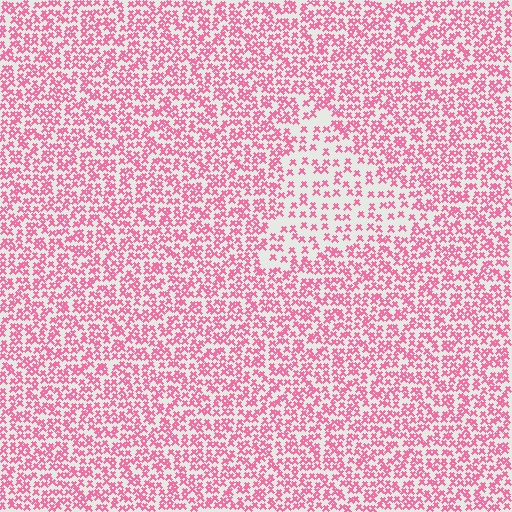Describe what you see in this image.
The image contains small pink elements arranged at two different densities. A triangle-shaped region is visible where the elements are less densely packed than the surrounding area.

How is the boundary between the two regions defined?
The boundary is defined by a change in element density (approximately 2.0x ratio). All elements are the same color, size, and shape.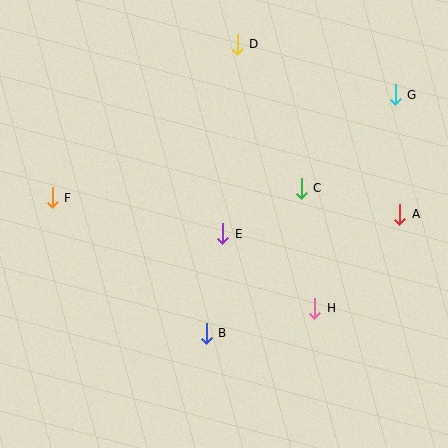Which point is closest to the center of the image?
Point E at (223, 234) is closest to the center.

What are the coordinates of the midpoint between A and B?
The midpoint between A and B is at (303, 274).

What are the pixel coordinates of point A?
Point A is at (400, 214).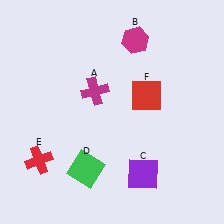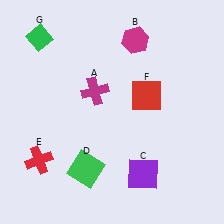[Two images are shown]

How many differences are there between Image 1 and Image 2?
There is 1 difference between the two images.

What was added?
A green diamond (G) was added in Image 2.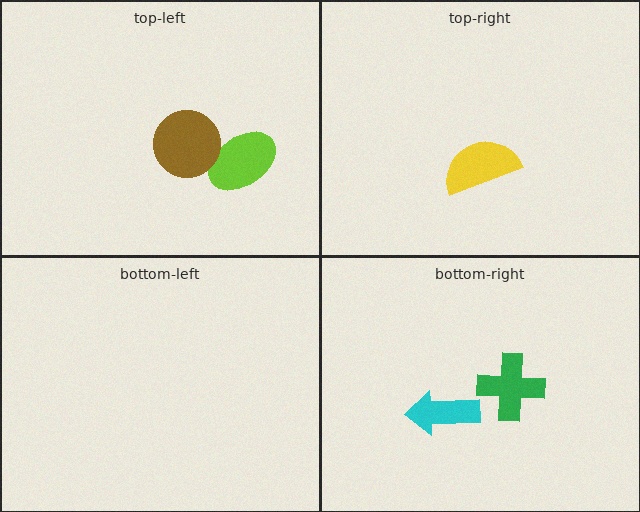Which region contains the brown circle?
The top-left region.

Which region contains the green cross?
The bottom-right region.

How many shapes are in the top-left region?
2.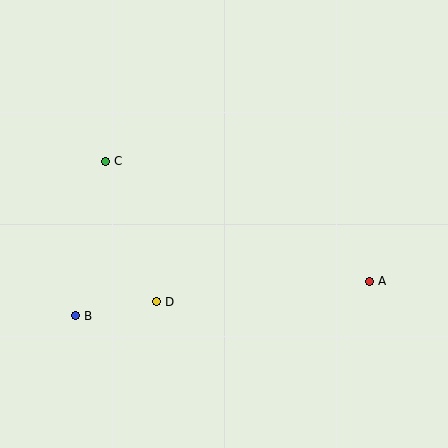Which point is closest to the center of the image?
Point D at (157, 302) is closest to the center.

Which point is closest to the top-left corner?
Point C is closest to the top-left corner.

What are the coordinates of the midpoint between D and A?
The midpoint between D and A is at (263, 292).